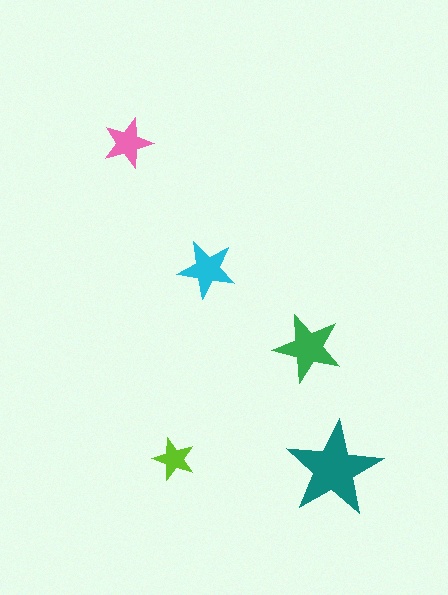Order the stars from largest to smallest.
the teal one, the green one, the cyan one, the pink one, the lime one.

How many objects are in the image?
There are 5 objects in the image.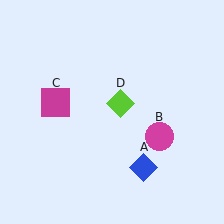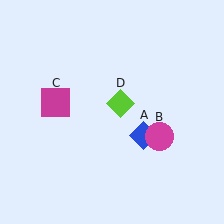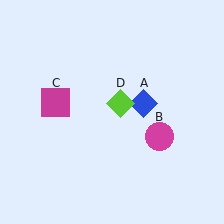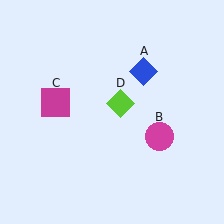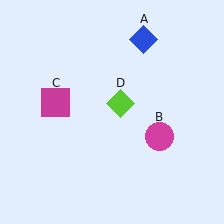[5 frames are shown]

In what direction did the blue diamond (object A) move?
The blue diamond (object A) moved up.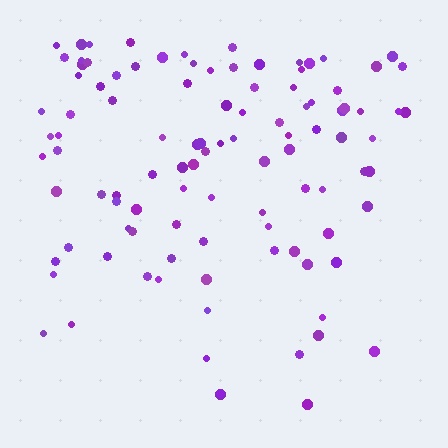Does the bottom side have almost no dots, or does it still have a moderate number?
Still a moderate number, just noticeably fewer than the top.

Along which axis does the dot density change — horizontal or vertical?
Vertical.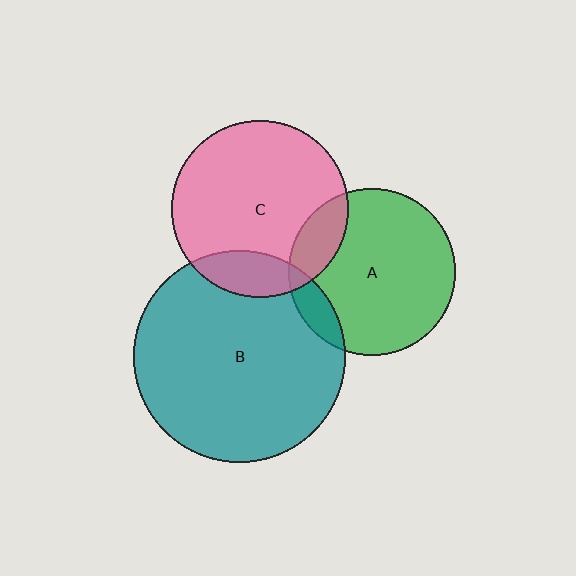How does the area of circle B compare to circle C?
Approximately 1.4 times.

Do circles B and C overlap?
Yes.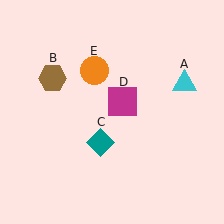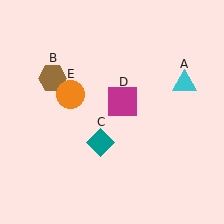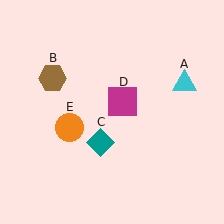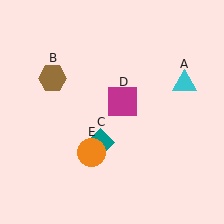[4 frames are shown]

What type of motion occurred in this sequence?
The orange circle (object E) rotated counterclockwise around the center of the scene.